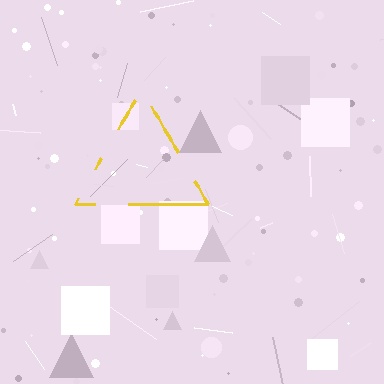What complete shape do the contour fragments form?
The contour fragments form a triangle.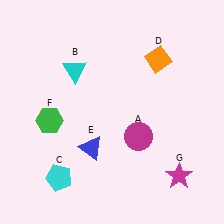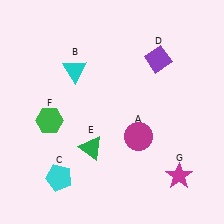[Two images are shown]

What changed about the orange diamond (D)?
In Image 1, D is orange. In Image 2, it changed to purple.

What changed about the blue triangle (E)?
In Image 1, E is blue. In Image 2, it changed to green.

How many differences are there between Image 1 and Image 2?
There are 2 differences between the two images.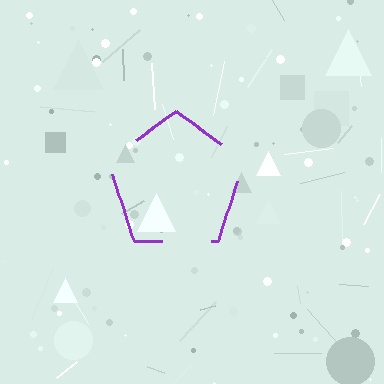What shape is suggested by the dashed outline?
The dashed outline suggests a pentagon.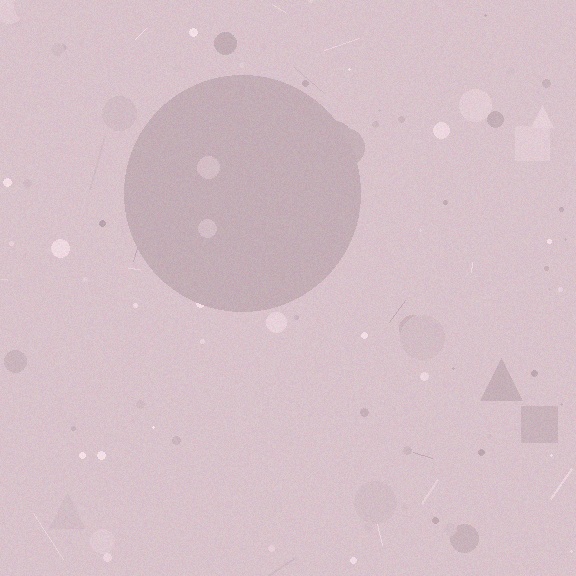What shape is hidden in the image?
A circle is hidden in the image.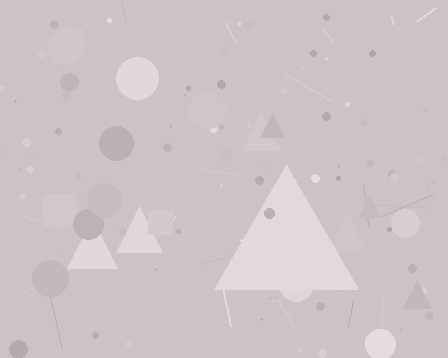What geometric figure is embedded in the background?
A triangle is embedded in the background.